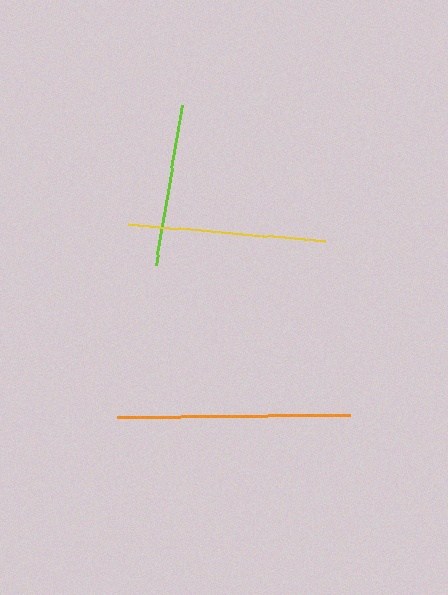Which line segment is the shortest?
The lime line is the shortest at approximately 161 pixels.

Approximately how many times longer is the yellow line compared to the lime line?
The yellow line is approximately 1.2 times the length of the lime line.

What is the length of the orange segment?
The orange segment is approximately 234 pixels long.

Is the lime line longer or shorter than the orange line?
The orange line is longer than the lime line.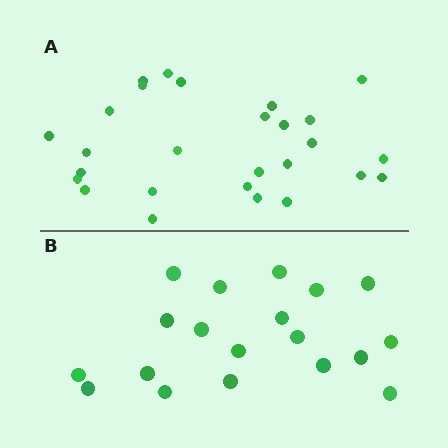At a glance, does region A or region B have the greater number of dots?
Region A (the top region) has more dots.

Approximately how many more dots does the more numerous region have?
Region A has roughly 8 or so more dots than region B.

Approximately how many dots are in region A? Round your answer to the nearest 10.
About 30 dots. (The exact count is 27, which rounds to 30.)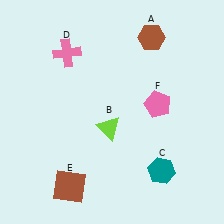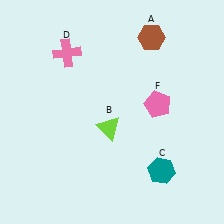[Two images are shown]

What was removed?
The brown square (E) was removed in Image 2.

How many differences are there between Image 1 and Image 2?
There is 1 difference between the two images.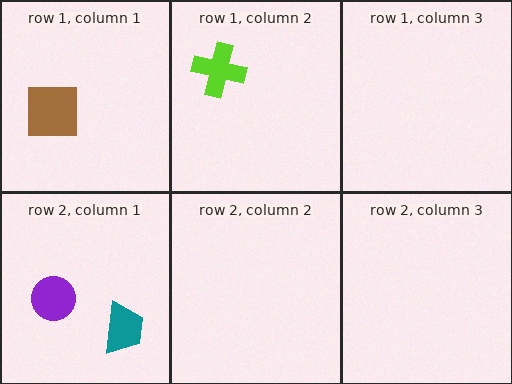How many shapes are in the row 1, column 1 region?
1.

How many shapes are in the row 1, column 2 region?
1.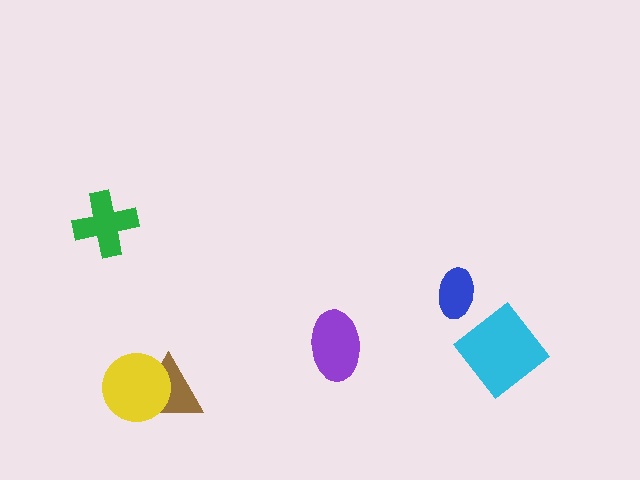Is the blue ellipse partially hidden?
No, no other shape covers it.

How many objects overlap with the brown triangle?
1 object overlaps with the brown triangle.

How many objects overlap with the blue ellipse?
0 objects overlap with the blue ellipse.